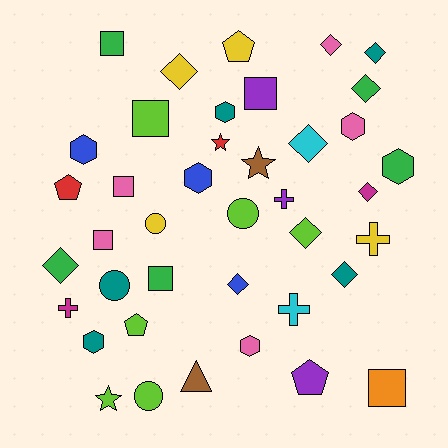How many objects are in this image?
There are 40 objects.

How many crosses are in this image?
There are 4 crosses.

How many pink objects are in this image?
There are 5 pink objects.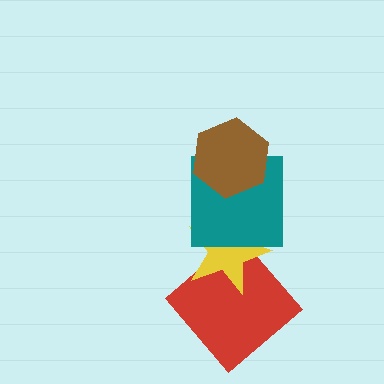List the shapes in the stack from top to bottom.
From top to bottom: the brown hexagon, the teal square, the yellow star, the red diamond.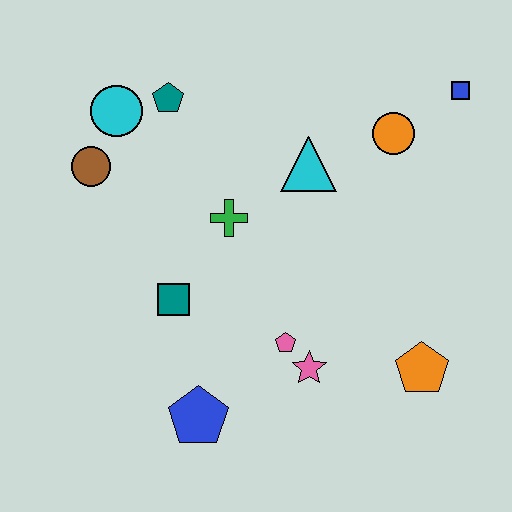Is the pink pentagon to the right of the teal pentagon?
Yes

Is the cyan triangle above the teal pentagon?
No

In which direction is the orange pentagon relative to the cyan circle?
The orange pentagon is to the right of the cyan circle.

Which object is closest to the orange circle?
The blue square is closest to the orange circle.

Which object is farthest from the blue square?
The blue pentagon is farthest from the blue square.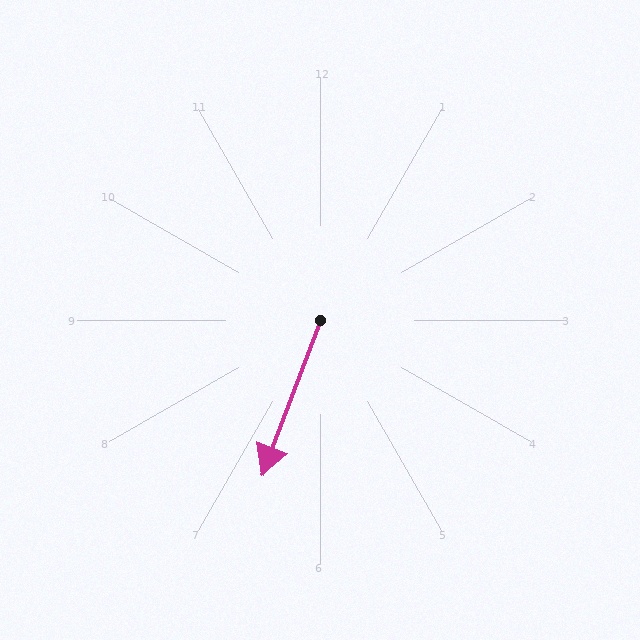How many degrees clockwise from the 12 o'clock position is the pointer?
Approximately 201 degrees.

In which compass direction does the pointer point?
South.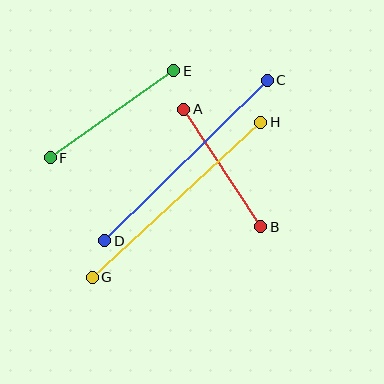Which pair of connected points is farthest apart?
Points G and H are farthest apart.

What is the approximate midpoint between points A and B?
The midpoint is at approximately (222, 168) pixels.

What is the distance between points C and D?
The distance is approximately 228 pixels.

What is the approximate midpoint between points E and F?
The midpoint is at approximately (112, 114) pixels.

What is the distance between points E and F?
The distance is approximately 151 pixels.